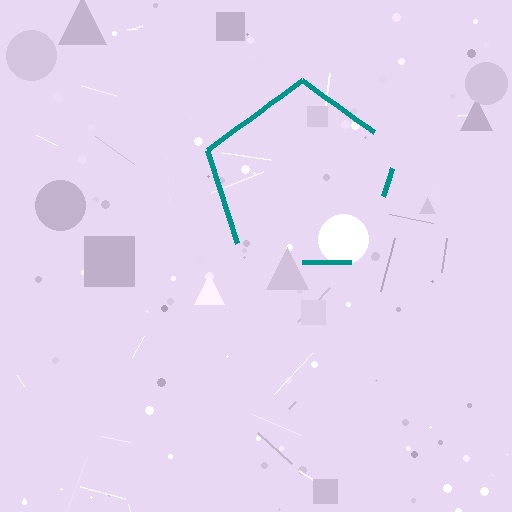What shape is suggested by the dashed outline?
The dashed outline suggests a pentagon.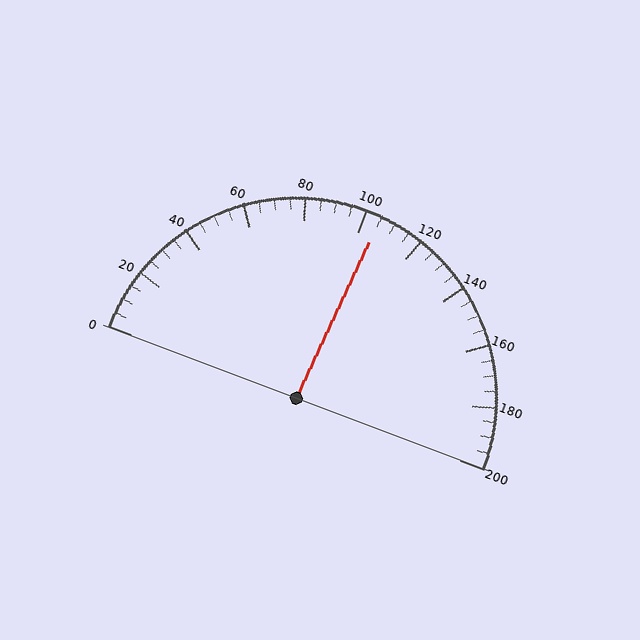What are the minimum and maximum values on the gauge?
The gauge ranges from 0 to 200.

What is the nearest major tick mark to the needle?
The nearest major tick mark is 100.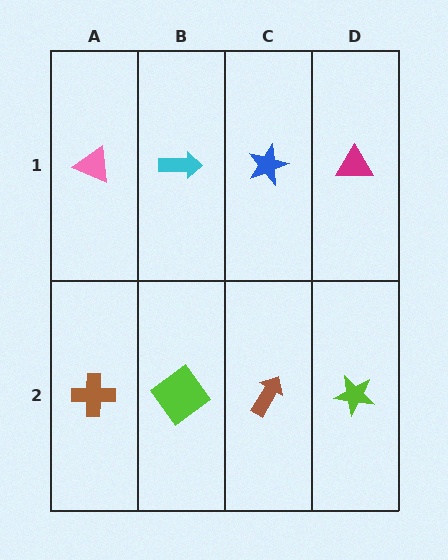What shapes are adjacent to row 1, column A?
A brown cross (row 2, column A), a cyan arrow (row 1, column B).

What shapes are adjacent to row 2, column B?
A cyan arrow (row 1, column B), a brown cross (row 2, column A), a brown arrow (row 2, column C).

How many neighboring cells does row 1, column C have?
3.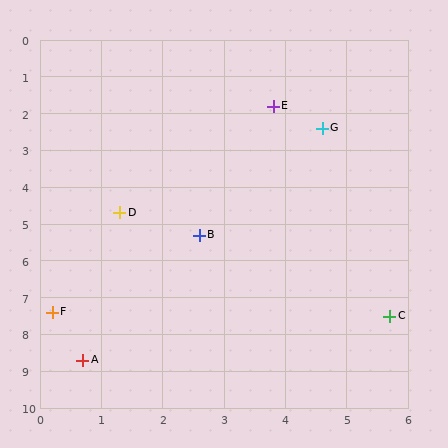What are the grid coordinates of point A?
Point A is at approximately (0.7, 8.7).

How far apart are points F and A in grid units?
Points F and A are about 1.4 grid units apart.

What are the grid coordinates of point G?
Point G is at approximately (4.6, 2.4).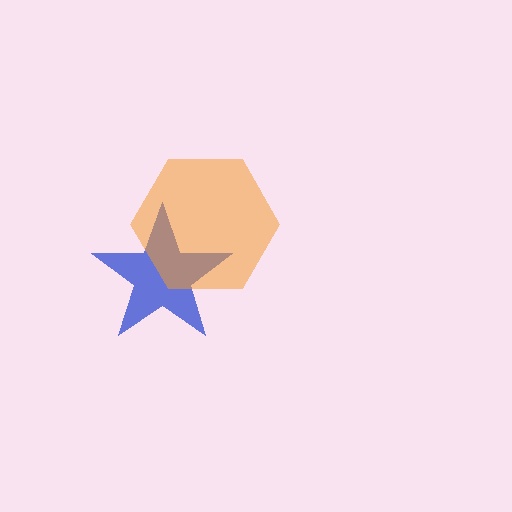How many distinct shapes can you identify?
There are 2 distinct shapes: a blue star, an orange hexagon.